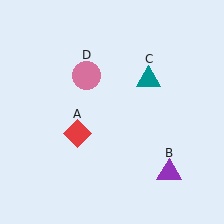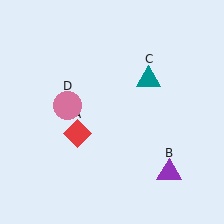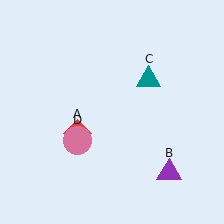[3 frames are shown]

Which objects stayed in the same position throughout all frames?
Red diamond (object A) and purple triangle (object B) and teal triangle (object C) remained stationary.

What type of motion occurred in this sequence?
The pink circle (object D) rotated counterclockwise around the center of the scene.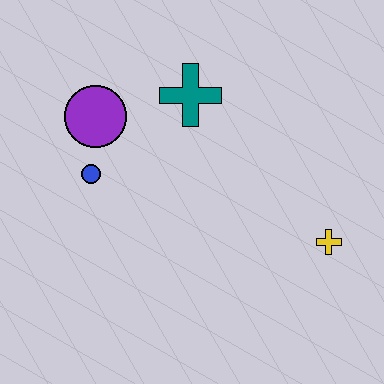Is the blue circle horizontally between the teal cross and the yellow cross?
No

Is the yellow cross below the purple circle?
Yes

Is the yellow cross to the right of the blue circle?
Yes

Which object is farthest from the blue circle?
The yellow cross is farthest from the blue circle.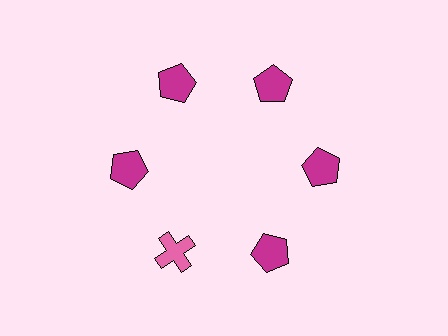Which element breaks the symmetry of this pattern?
The pink cross at roughly the 7 o'clock position breaks the symmetry. All other shapes are magenta pentagons.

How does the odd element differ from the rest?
It differs in both color (pink instead of magenta) and shape (cross instead of pentagon).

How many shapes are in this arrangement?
There are 6 shapes arranged in a ring pattern.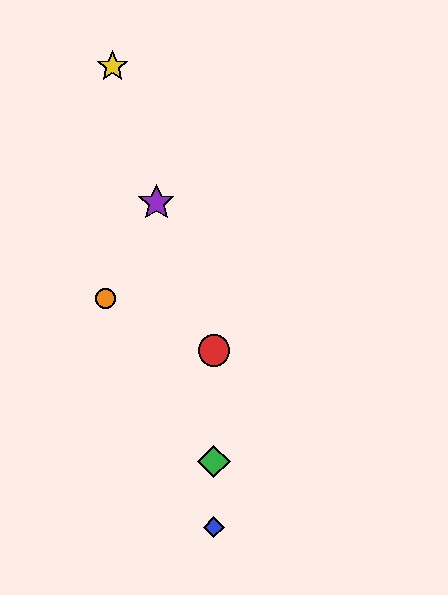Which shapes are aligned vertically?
The red circle, the blue diamond, the green diamond are aligned vertically.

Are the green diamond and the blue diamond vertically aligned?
Yes, both are at x≈214.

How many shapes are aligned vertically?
3 shapes (the red circle, the blue diamond, the green diamond) are aligned vertically.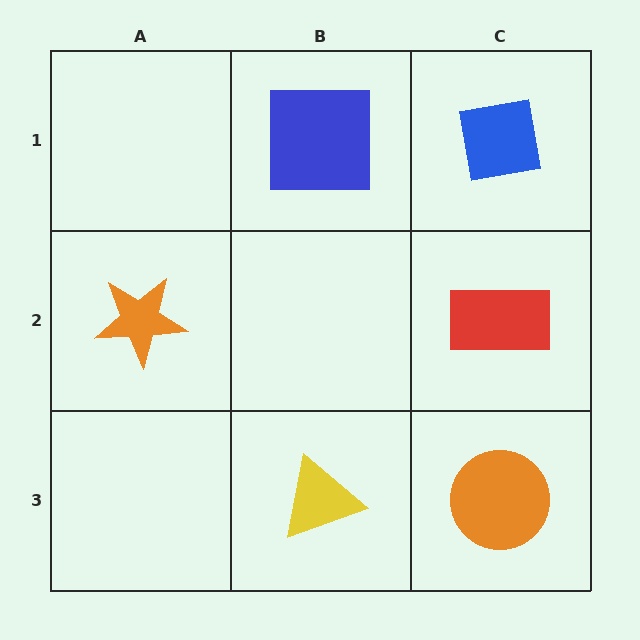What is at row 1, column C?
A blue square.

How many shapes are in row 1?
2 shapes.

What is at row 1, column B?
A blue square.